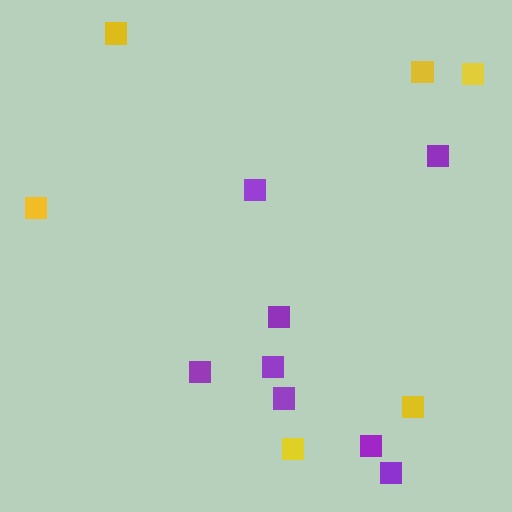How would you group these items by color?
There are 2 groups: one group of purple squares (8) and one group of yellow squares (6).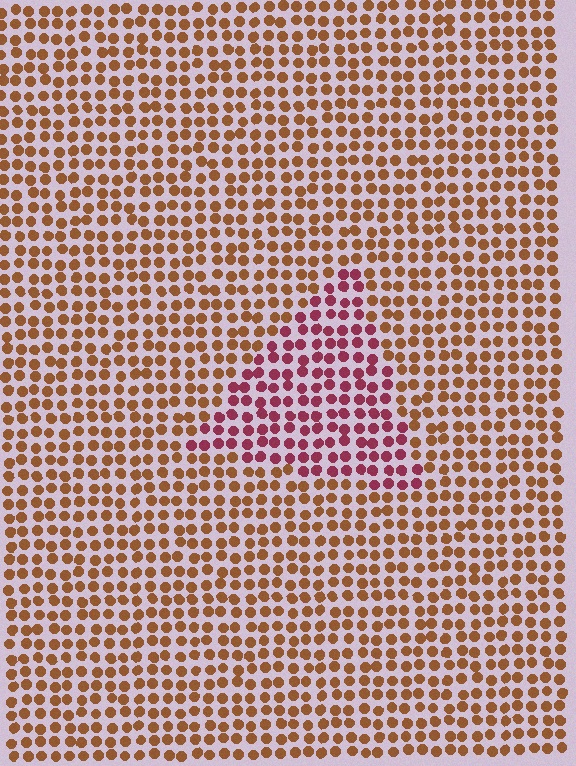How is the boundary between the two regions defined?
The boundary is defined purely by a slight shift in hue (about 45 degrees). Spacing, size, and orientation are identical on both sides.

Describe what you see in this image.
The image is filled with small brown elements in a uniform arrangement. A triangle-shaped region is visible where the elements are tinted to a slightly different hue, forming a subtle color boundary.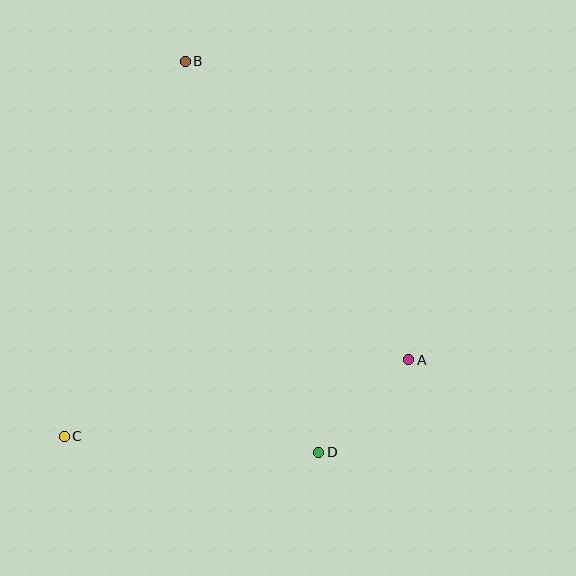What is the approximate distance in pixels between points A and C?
The distance between A and C is approximately 353 pixels.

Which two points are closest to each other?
Points A and D are closest to each other.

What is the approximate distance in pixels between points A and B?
The distance between A and B is approximately 373 pixels.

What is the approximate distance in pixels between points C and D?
The distance between C and D is approximately 255 pixels.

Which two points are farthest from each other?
Points B and D are farthest from each other.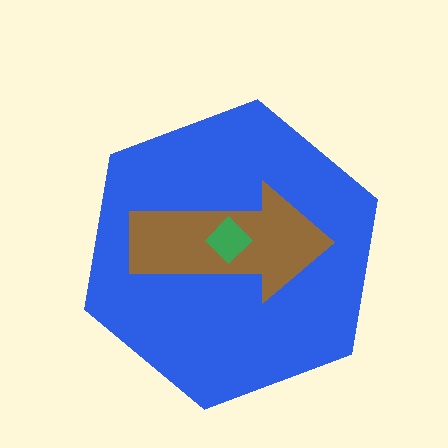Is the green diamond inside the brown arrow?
Yes.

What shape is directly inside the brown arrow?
The green diamond.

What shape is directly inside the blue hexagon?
The brown arrow.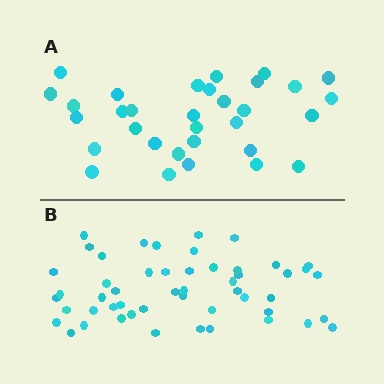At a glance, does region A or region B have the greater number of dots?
Region B (the bottom region) has more dots.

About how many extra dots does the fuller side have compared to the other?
Region B has approximately 20 more dots than region A.